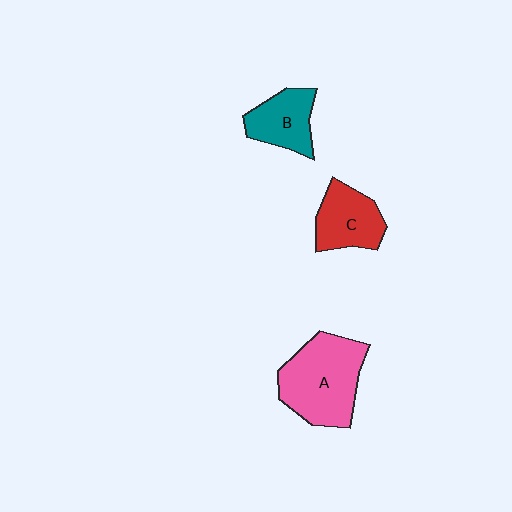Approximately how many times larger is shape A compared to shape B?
Approximately 1.8 times.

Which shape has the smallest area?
Shape B (teal).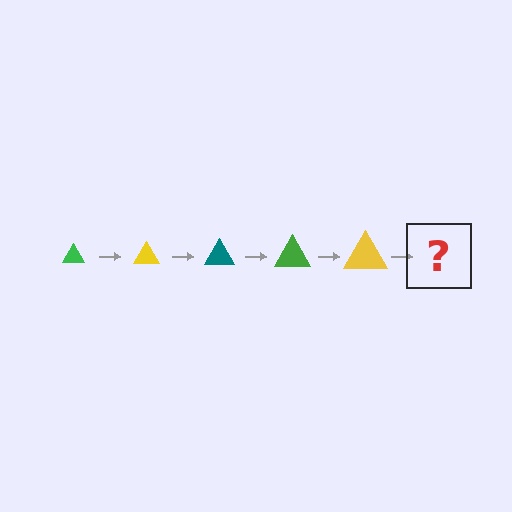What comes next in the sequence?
The next element should be a teal triangle, larger than the previous one.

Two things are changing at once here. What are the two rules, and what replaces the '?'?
The two rules are that the triangle grows larger each step and the color cycles through green, yellow, and teal. The '?' should be a teal triangle, larger than the previous one.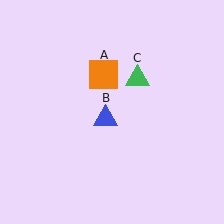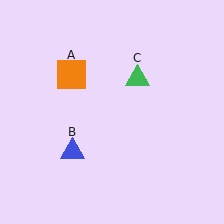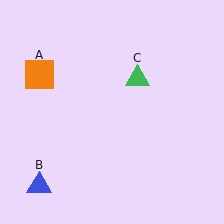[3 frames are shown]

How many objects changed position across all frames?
2 objects changed position: orange square (object A), blue triangle (object B).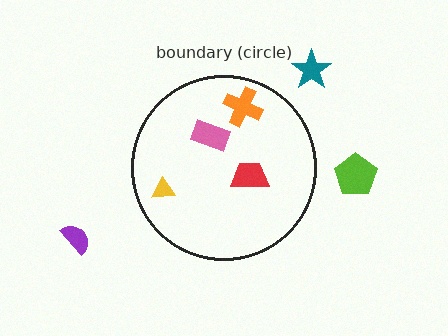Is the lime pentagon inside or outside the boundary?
Outside.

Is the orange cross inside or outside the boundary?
Inside.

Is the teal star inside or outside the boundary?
Outside.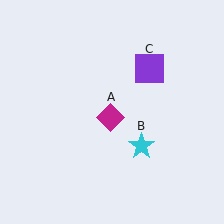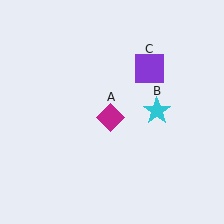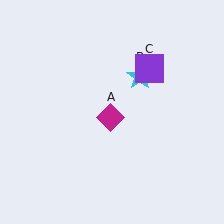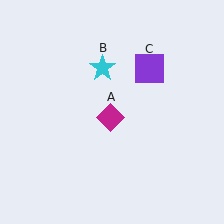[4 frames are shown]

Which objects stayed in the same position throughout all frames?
Magenta diamond (object A) and purple square (object C) remained stationary.